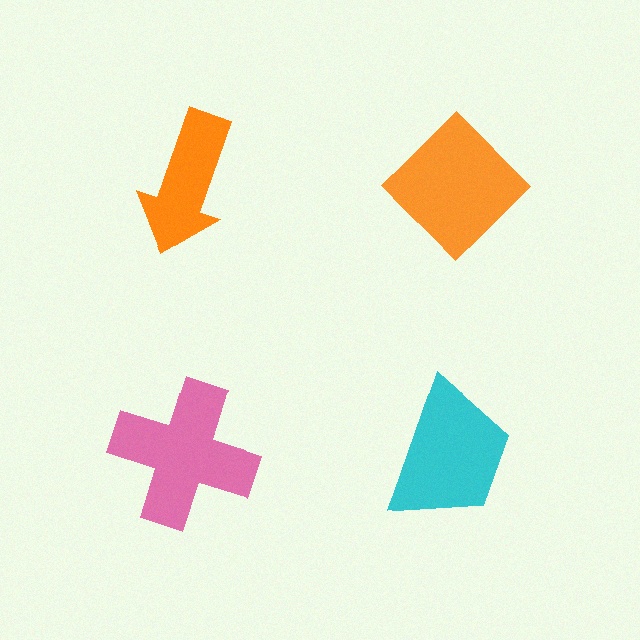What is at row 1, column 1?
An orange arrow.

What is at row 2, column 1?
A pink cross.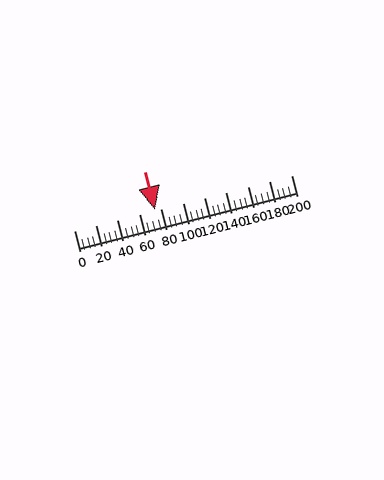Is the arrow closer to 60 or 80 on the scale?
The arrow is closer to 80.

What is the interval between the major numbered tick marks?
The major tick marks are spaced 20 units apart.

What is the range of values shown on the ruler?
The ruler shows values from 0 to 200.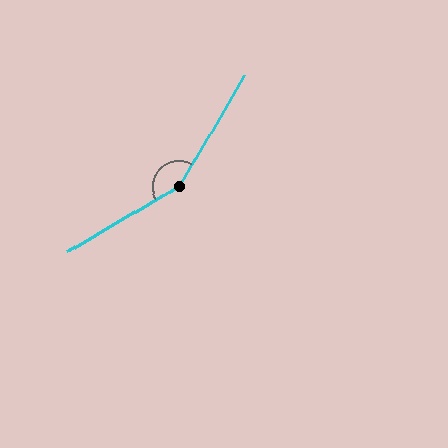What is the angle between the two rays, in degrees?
Approximately 151 degrees.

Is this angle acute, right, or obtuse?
It is obtuse.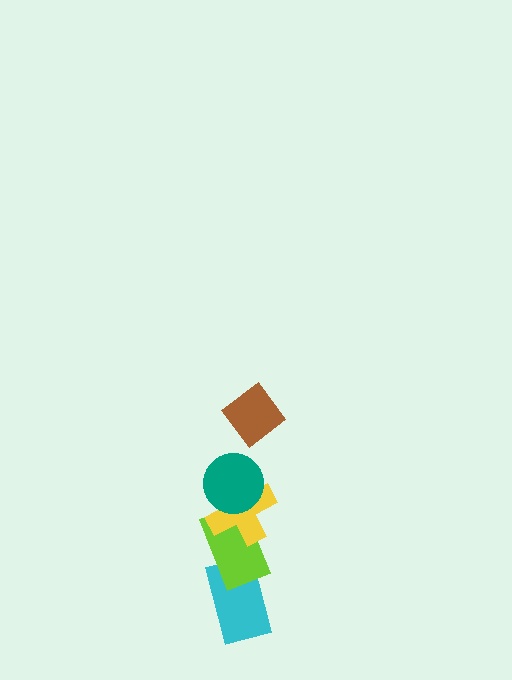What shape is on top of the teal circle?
The brown diamond is on top of the teal circle.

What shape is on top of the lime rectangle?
The yellow cross is on top of the lime rectangle.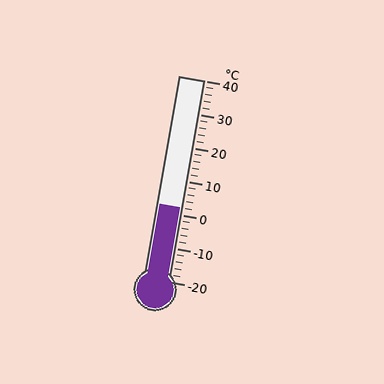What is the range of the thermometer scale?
The thermometer scale ranges from -20°C to 40°C.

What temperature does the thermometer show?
The thermometer shows approximately 2°C.